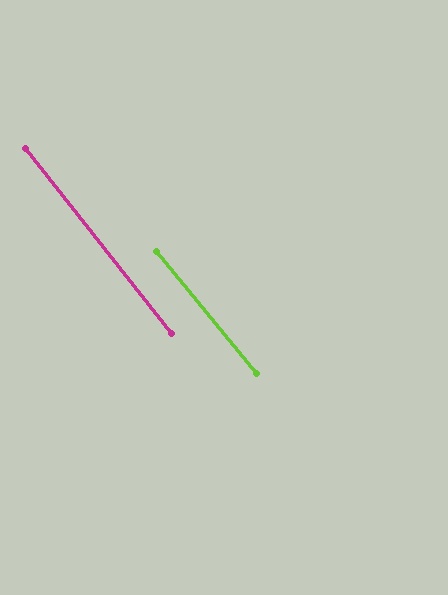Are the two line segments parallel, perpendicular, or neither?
Parallel — their directions differ by only 1.4°.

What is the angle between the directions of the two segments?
Approximately 1 degree.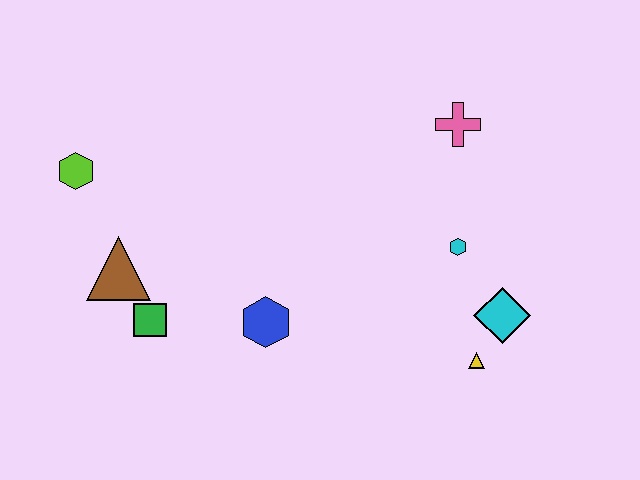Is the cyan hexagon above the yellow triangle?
Yes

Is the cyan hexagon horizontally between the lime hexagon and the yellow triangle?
Yes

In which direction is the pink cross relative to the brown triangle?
The pink cross is to the right of the brown triangle.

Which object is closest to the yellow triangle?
The cyan diamond is closest to the yellow triangle.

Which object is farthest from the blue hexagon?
The pink cross is farthest from the blue hexagon.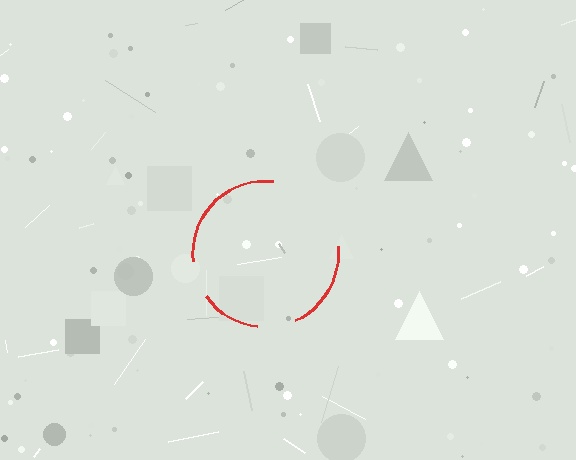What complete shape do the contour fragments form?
The contour fragments form a circle.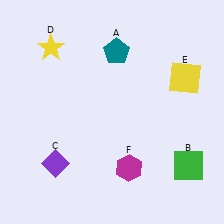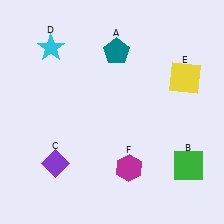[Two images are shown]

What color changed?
The star (D) changed from yellow in Image 1 to cyan in Image 2.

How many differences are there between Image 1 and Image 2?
There is 1 difference between the two images.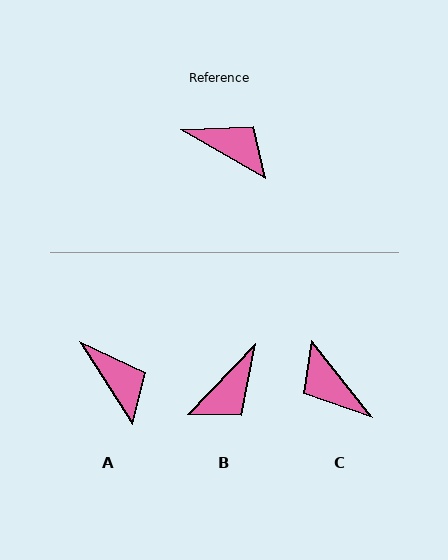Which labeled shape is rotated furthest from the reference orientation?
C, about 159 degrees away.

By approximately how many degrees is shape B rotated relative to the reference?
Approximately 104 degrees clockwise.